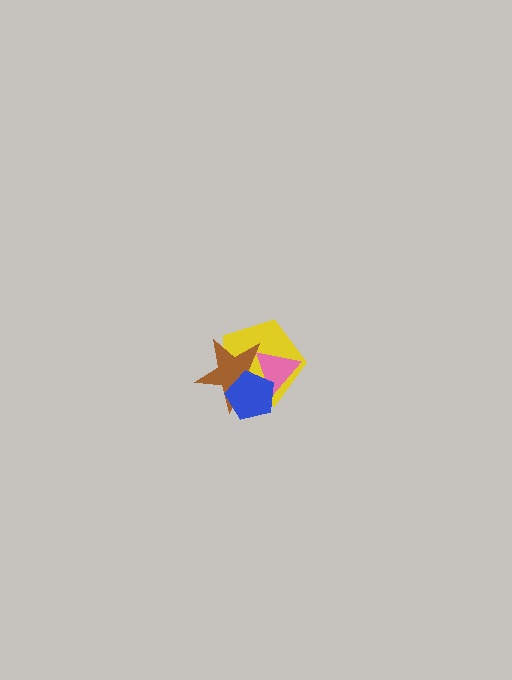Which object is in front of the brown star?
The blue pentagon is in front of the brown star.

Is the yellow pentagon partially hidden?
Yes, it is partially covered by another shape.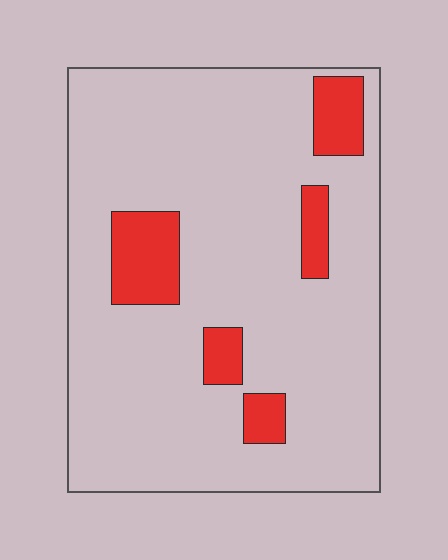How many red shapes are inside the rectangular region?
5.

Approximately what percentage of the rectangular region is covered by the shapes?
Approximately 15%.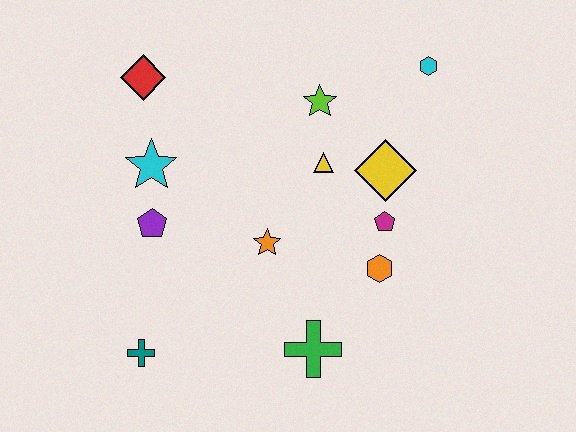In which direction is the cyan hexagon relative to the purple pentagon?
The cyan hexagon is to the right of the purple pentagon.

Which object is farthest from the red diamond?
The green cross is farthest from the red diamond.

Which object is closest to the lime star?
The yellow triangle is closest to the lime star.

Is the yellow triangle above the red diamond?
No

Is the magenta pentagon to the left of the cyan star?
No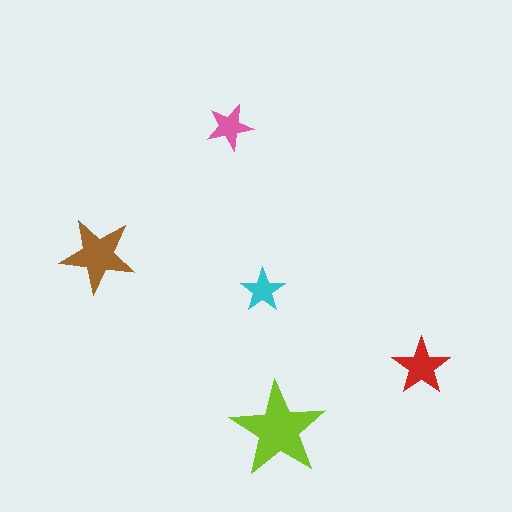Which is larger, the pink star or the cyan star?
The pink one.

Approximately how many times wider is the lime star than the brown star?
About 1.5 times wider.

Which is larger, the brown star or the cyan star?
The brown one.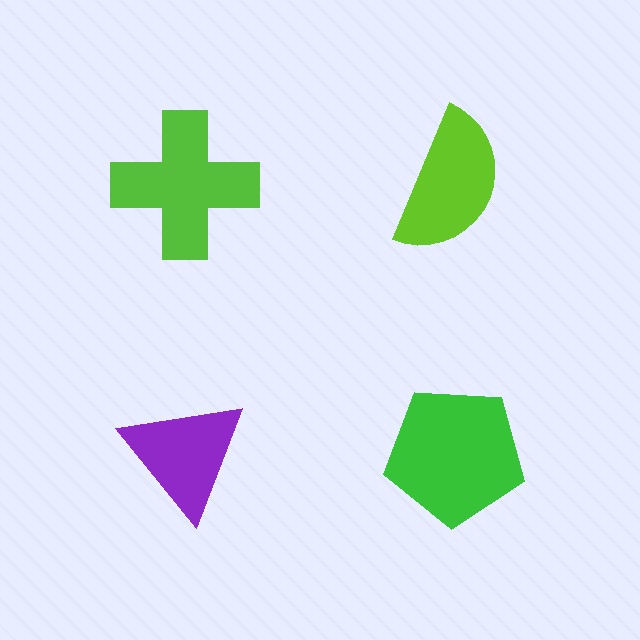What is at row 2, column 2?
A green pentagon.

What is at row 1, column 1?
A lime cross.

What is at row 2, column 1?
A purple triangle.